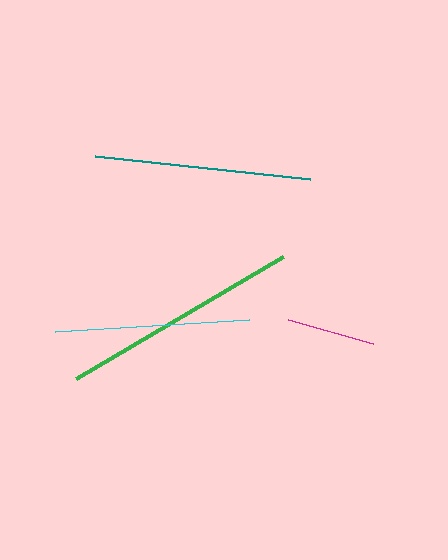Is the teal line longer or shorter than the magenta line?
The teal line is longer than the magenta line.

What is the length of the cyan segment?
The cyan segment is approximately 195 pixels long.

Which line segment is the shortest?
The magenta line is the shortest at approximately 88 pixels.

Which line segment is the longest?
The green line is the longest at approximately 240 pixels.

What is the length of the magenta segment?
The magenta segment is approximately 88 pixels long.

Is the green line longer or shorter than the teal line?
The green line is longer than the teal line.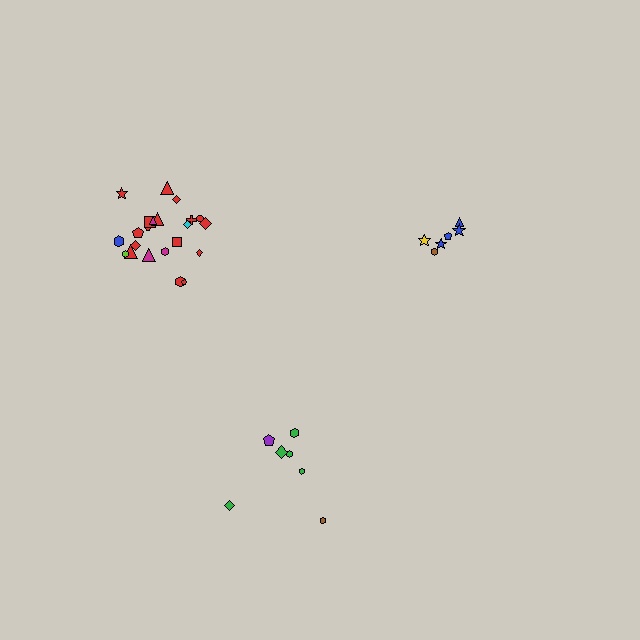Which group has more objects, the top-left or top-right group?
The top-left group.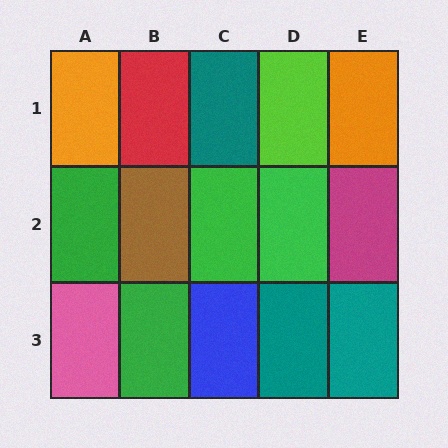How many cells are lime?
1 cell is lime.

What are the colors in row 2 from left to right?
Green, brown, green, green, magenta.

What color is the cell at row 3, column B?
Green.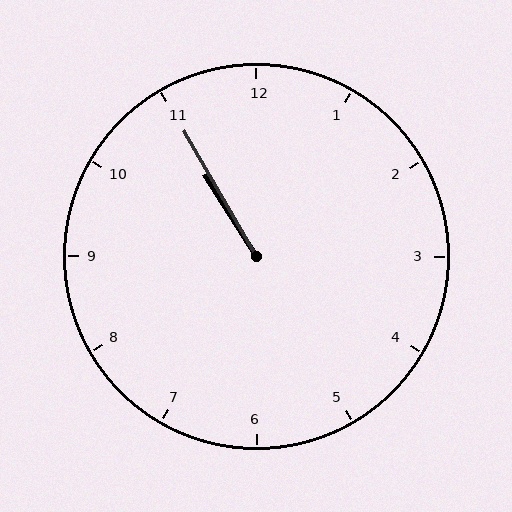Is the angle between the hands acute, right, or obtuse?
It is acute.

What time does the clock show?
10:55.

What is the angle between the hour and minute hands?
Approximately 2 degrees.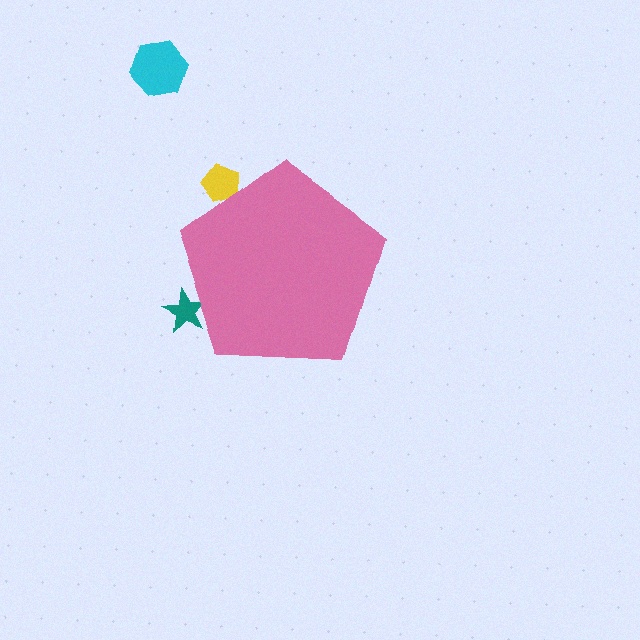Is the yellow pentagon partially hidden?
Yes, the yellow pentagon is partially hidden behind the pink pentagon.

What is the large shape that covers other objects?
A pink pentagon.